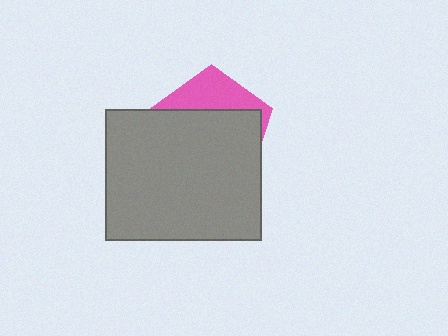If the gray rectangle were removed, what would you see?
You would see the complete pink pentagon.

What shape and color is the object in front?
The object in front is a gray rectangle.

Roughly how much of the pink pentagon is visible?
A small part of it is visible (roughly 31%).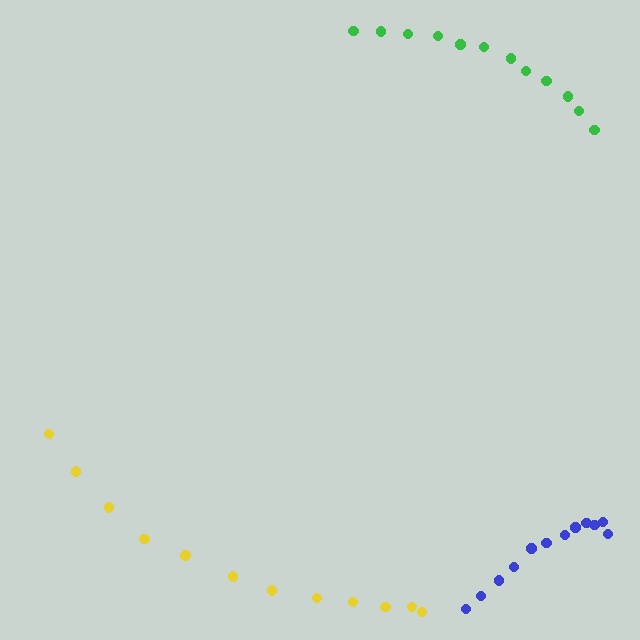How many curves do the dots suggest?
There are 3 distinct paths.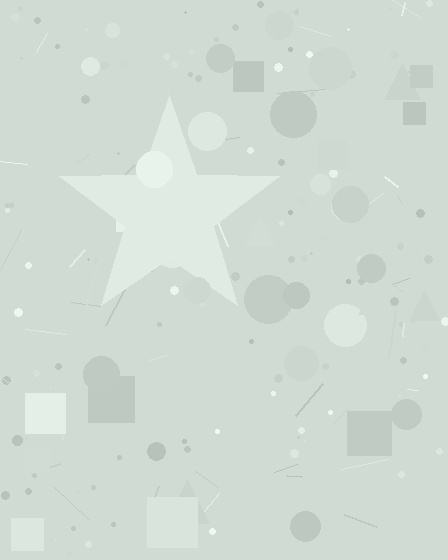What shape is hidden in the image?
A star is hidden in the image.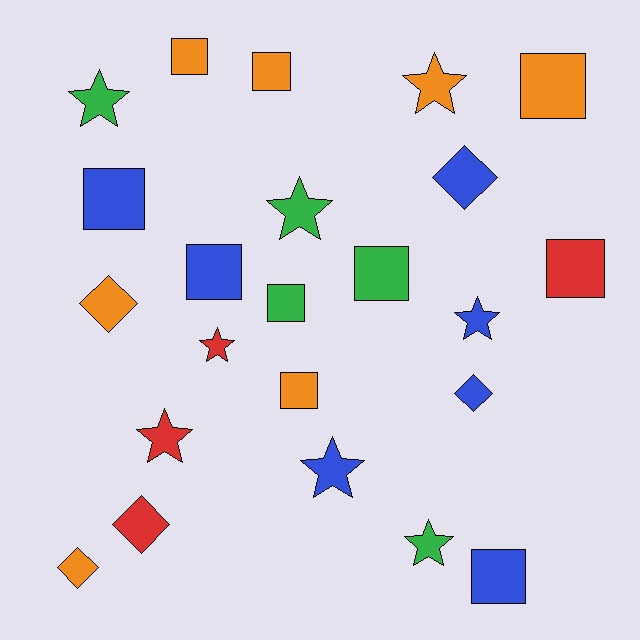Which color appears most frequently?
Orange, with 7 objects.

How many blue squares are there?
There are 3 blue squares.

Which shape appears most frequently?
Square, with 10 objects.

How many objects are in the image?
There are 23 objects.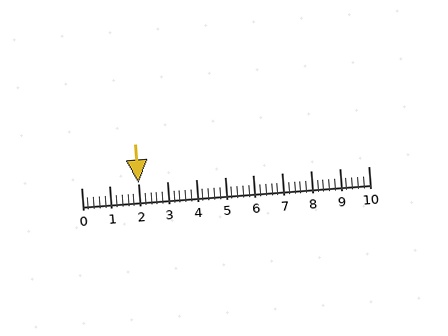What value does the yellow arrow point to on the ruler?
The yellow arrow points to approximately 2.0.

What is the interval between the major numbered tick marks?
The major tick marks are spaced 1 units apart.